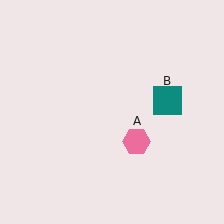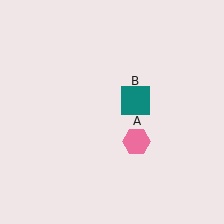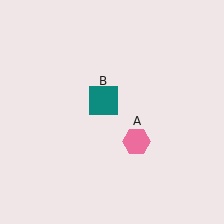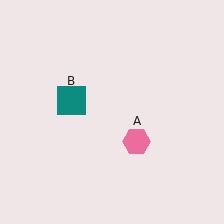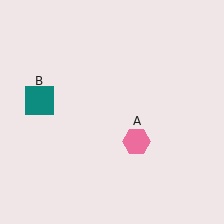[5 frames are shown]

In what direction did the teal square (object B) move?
The teal square (object B) moved left.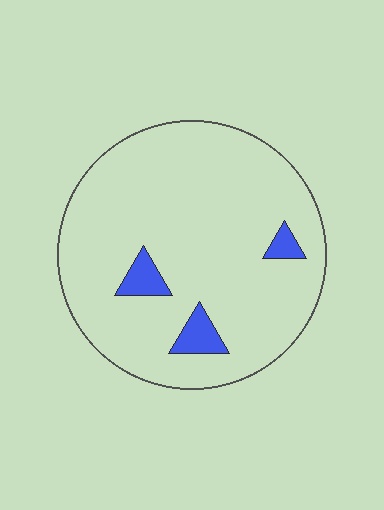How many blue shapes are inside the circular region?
3.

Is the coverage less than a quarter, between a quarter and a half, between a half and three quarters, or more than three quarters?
Less than a quarter.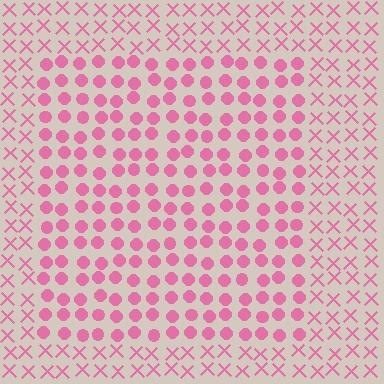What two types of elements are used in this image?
The image uses circles inside the rectangle region and X marks outside it.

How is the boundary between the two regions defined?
The boundary is defined by a change in element shape: circles inside vs. X marks outside. All elements share the same color and spacing.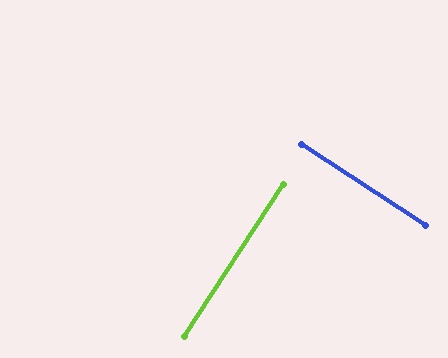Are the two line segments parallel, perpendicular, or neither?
Perpendicular — they meet at approximately 90°.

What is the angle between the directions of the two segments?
Approximately 90 degrees.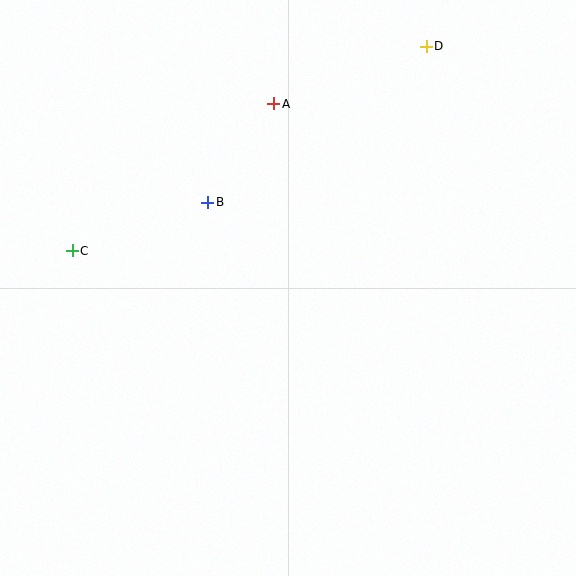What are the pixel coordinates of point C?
Point C is at (72, 251).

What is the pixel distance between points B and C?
The distance between B and C is 144 pixels.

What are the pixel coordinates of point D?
Point D is at (426, 46).